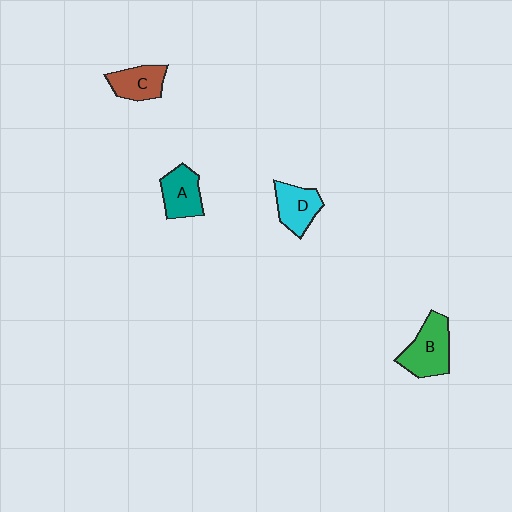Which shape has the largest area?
Shape B (green).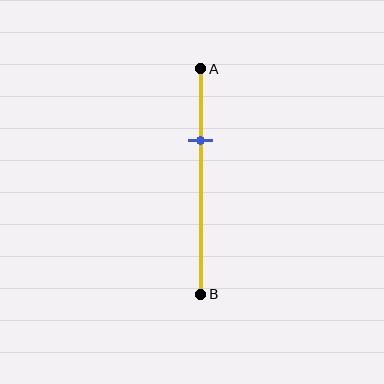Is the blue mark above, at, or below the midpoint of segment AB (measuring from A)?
The blue mark is above the midpoint of segment AB.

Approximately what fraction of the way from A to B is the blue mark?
The blue mark is approximately 30% of the way from A to B.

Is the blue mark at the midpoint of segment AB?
No, the mark is at about 30% from A, not at the 50% midpoint.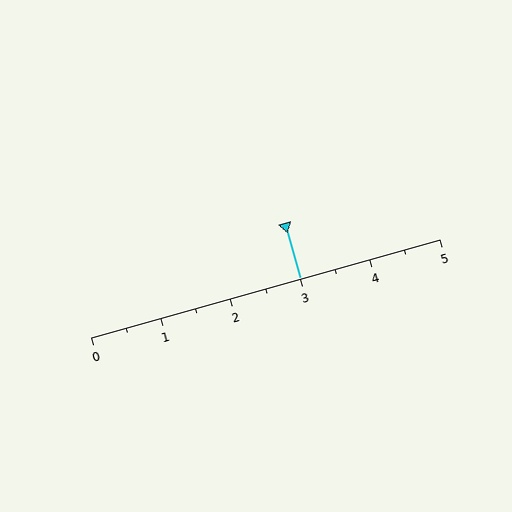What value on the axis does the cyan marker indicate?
The marker indicates approximately 3.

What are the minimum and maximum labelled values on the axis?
The axis runs from 0 to 5.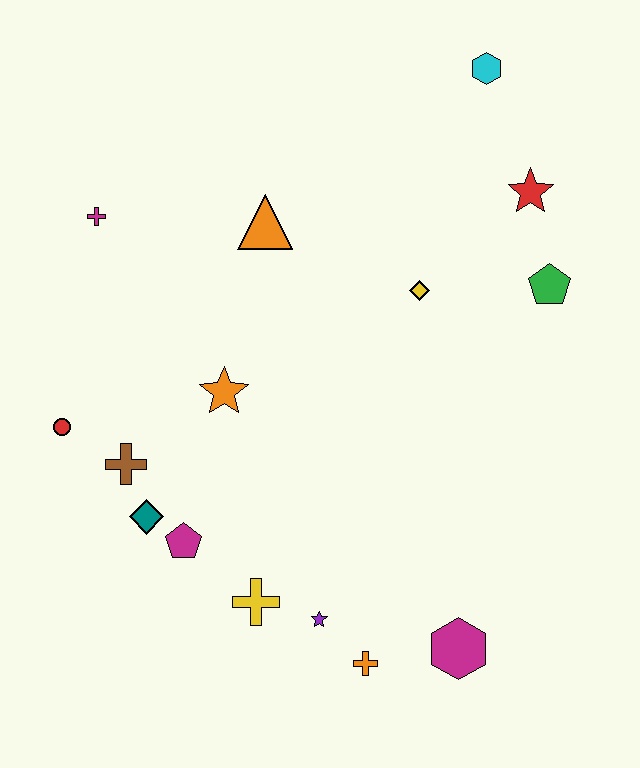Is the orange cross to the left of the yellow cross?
No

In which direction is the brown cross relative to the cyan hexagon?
The brown cross is below the cyan hexagon.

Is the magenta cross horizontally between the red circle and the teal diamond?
Yes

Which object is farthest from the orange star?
The cyan hexagon is farthest from the orange star.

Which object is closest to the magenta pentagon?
The teal diamond is closest to the magenta pentagon.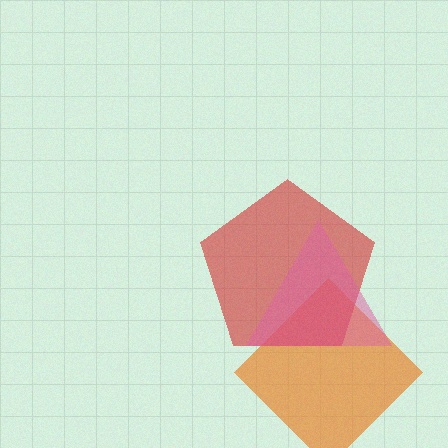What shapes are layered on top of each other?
The layered shapes are: an orange diamond, a red pentagon, a pink triangle.